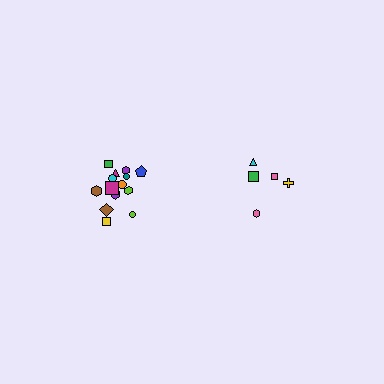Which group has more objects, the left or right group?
The left group.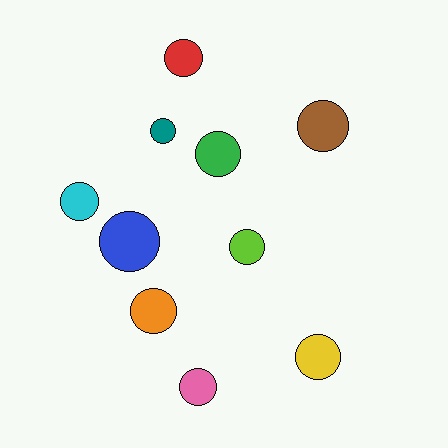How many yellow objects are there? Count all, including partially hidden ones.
There is 1 yellow object.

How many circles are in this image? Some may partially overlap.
There are 10 circles.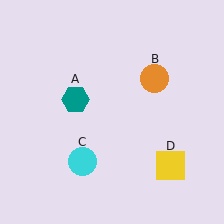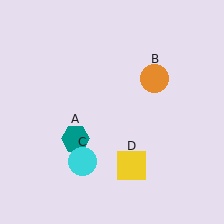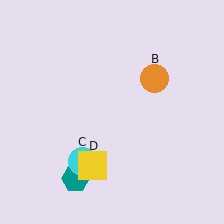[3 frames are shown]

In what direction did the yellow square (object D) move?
The yellow square (object D) moved left.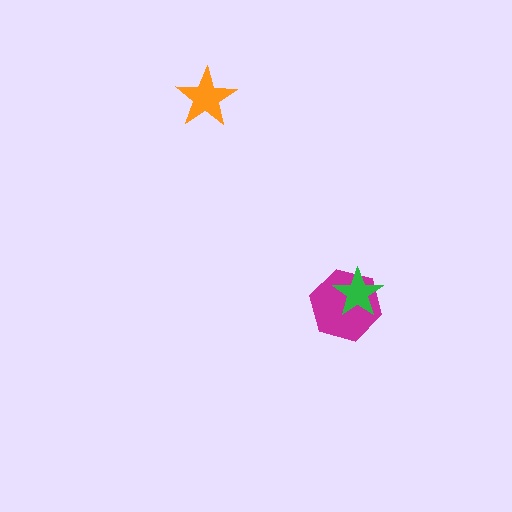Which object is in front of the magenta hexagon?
The green star is in front of the magenta hexagon.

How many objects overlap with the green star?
1 object overlaps with the green star.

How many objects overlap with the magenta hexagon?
1 object overlaps with the magenta hexagon.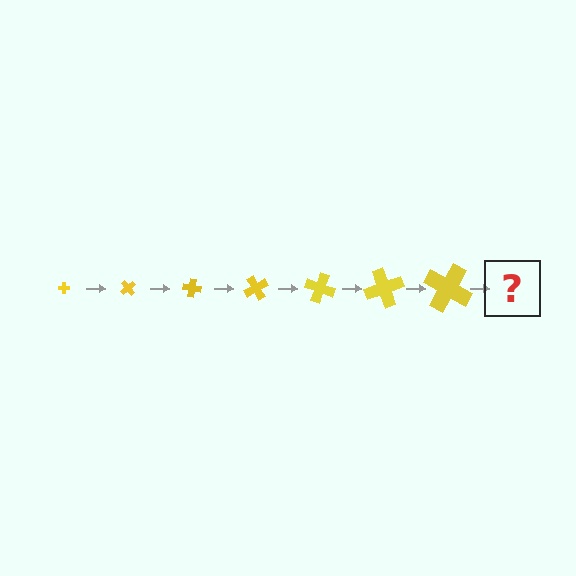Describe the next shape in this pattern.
It should be a cross, larger than the previous one and rotated 350 degrees from the start.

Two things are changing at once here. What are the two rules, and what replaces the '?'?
The two rules are that the cross grows larger each step and it rotates 50 degrees each step. The '?' should be a cross, larger than the previous one and rotated 350 degrees from the start.